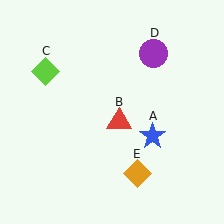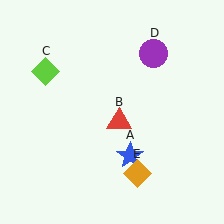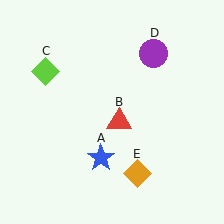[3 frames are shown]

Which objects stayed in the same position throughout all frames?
Red triangle (object B) and lime diamond (object C) and purple circle (object D) and orange diamond (object E) remained stationary.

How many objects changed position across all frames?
1 object changed position: blue star (object A).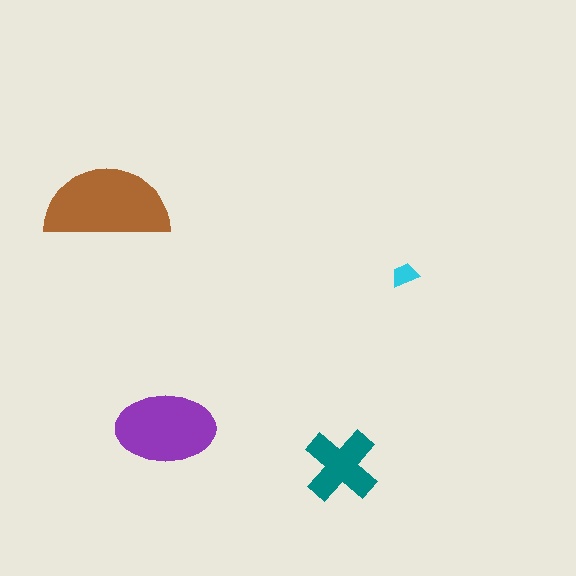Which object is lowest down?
The teal cross is bottommost.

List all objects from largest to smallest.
The brown semicircle, the purple ellipse, the teal cross, the cyan trapezoid.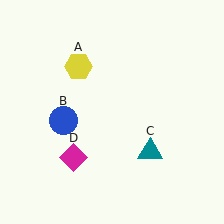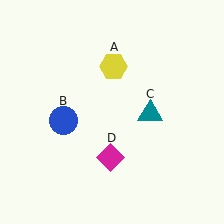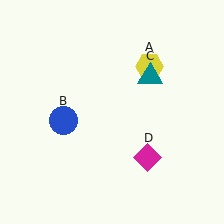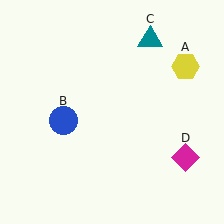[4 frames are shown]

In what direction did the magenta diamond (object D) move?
The magenta diamond (object D) moved right.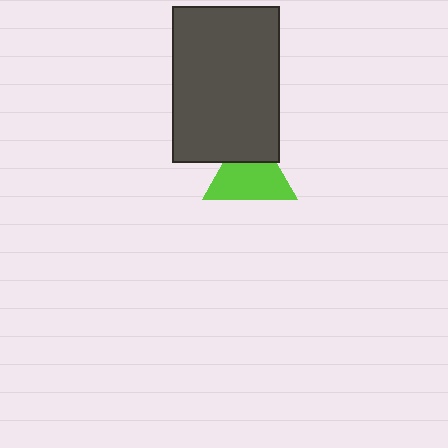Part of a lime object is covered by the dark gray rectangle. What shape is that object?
It is a triangle.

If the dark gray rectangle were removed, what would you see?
You would see the complete lime triangle.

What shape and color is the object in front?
The object in front is a dark gray rectangle.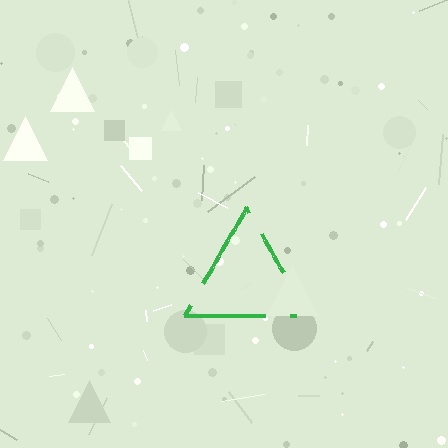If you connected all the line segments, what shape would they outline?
They would outline a triangle.